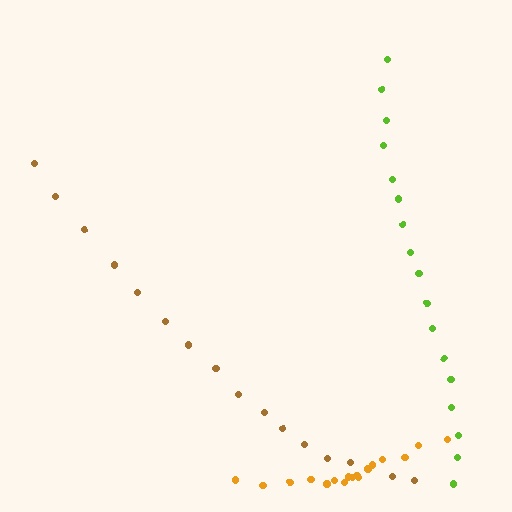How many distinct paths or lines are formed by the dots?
There are 3 distinct paths.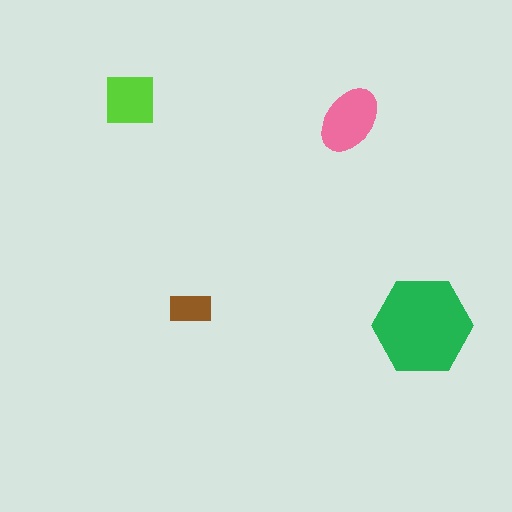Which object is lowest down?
The green hexagon is bottommost.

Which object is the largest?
The green hexagon.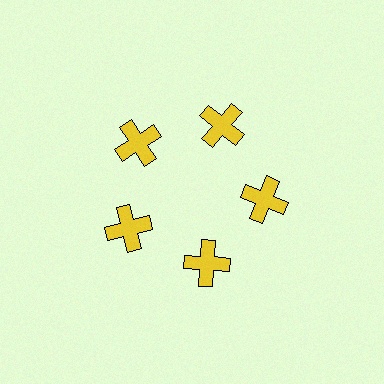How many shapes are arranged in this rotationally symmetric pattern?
There are 5 shapes, arranged in 5 groups of 1.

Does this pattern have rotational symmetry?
Yes, this pattern has 5-fold rotational symmetry. It looks the same after rotating 72 degrees around the center.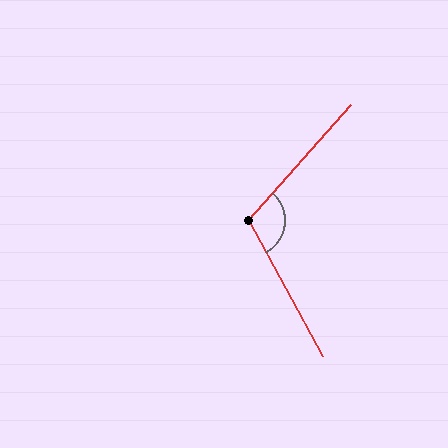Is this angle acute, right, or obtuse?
It is obtuse.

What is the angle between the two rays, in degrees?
Approximately 110 degrees.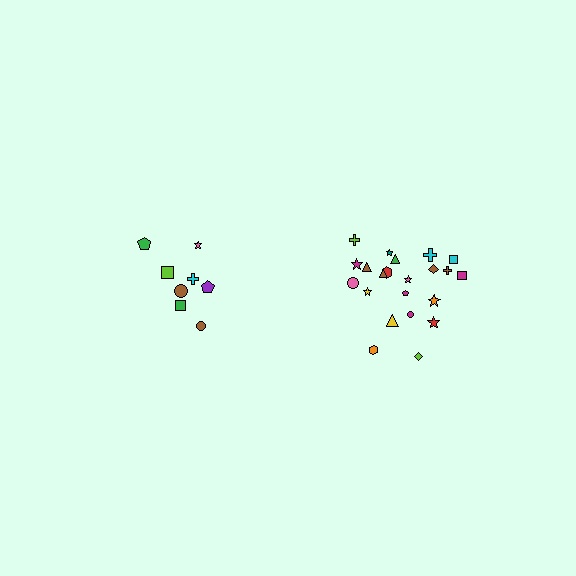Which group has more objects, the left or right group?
The right group.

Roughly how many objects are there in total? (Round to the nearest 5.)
Roughly 30 objects in total.